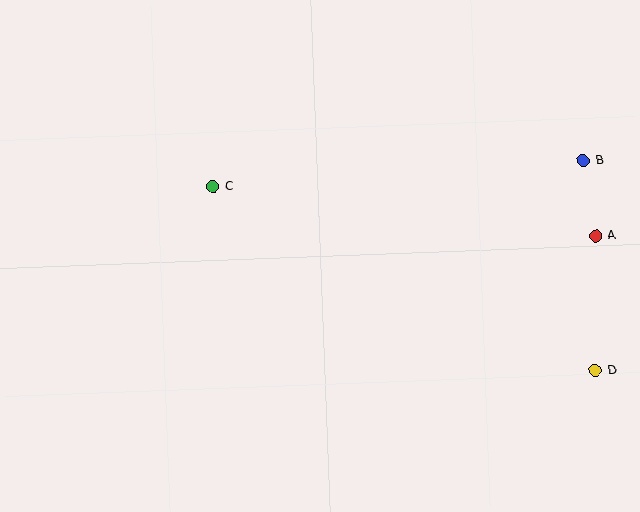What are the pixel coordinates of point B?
Point B is at (583, 161).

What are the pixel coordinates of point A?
Point A is at (596, 236).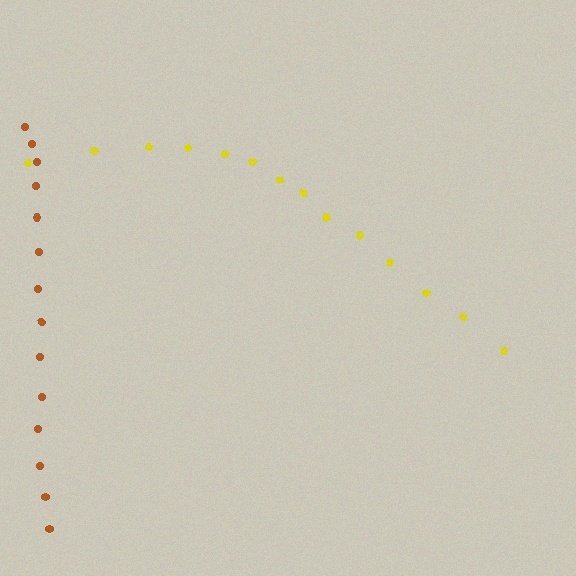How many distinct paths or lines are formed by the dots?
There are 2 distinct paths.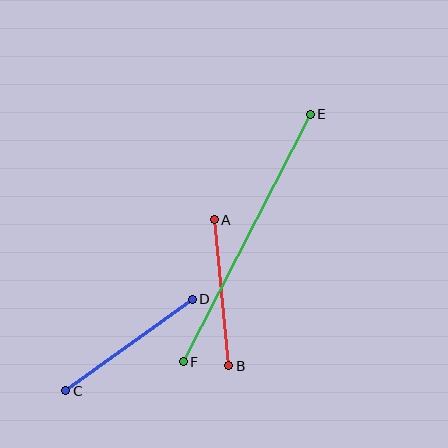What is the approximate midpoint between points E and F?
The midpoint is at approximately (247, 238) pixels.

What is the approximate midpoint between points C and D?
The midpoint is at approximately (129, 345) pixels.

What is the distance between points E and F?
The distance is approximately 278 pixels.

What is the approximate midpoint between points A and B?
The midpoint is at approximately (222, 293) pixels.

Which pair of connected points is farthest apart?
Points E and F are farthest apart.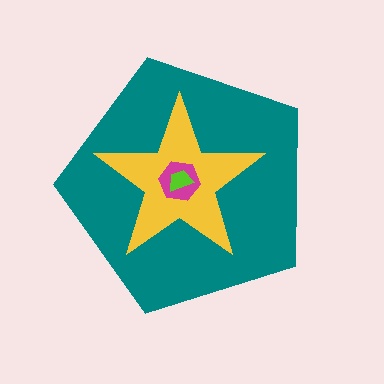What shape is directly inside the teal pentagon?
The yellow star.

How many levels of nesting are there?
4.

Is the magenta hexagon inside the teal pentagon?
Yes.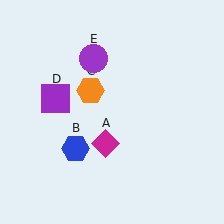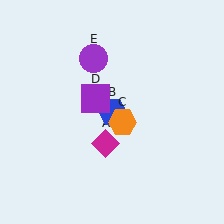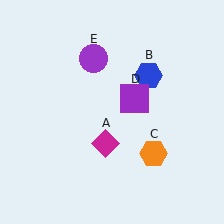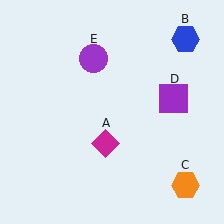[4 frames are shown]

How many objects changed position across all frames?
3 objects changed position: blue hexagon (object B), orange hexagon (object C), purple square (object D).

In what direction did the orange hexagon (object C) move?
The orange hexagon (object C) moved down and to the right.